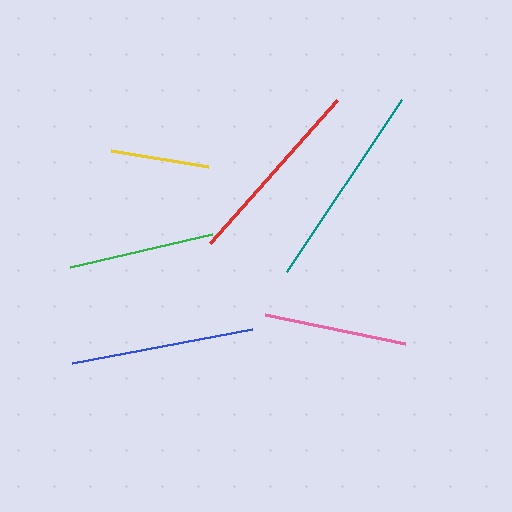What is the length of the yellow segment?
The yellow segment is approximately 98 pixels long.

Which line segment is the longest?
The teal line is the longest at approximately 207 pixels.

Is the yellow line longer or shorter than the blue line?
The blue line is longer than the yellow line.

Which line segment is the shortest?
The yellow line is the shortest at approximately 98 pixels.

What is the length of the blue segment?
The blue segment is approximately 183 pixels long.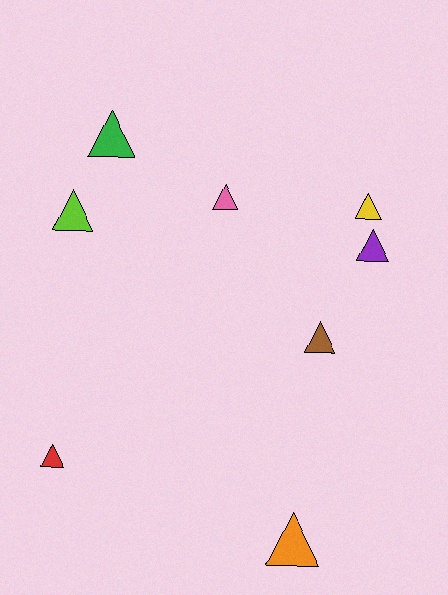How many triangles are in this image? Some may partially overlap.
There are 8 triangles.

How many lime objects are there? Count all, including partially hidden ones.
There is 1 lime object.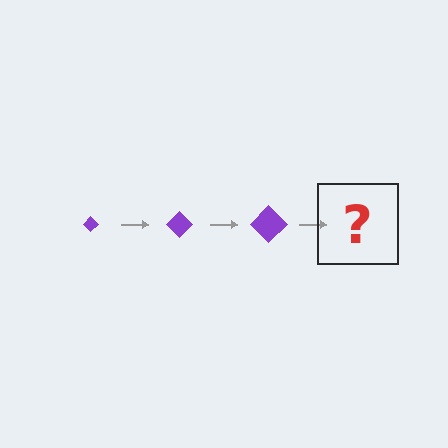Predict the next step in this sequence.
The next step is a purple diamond, larger than the previous one.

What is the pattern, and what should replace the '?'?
The pattern is that the diamond gets progressively larger each step. The '?' should be a purple diamond, larger than the previous one.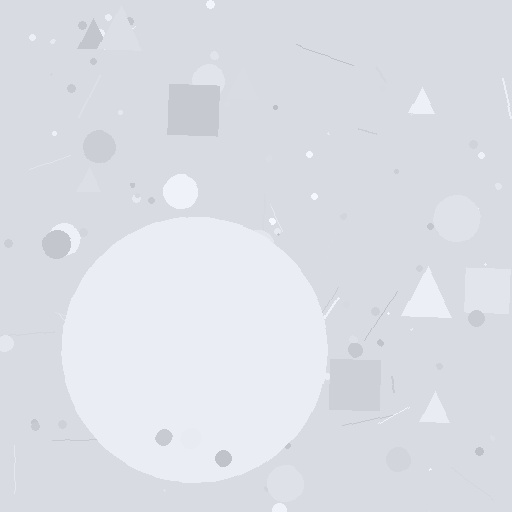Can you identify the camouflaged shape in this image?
The camouflaged shape is a circle.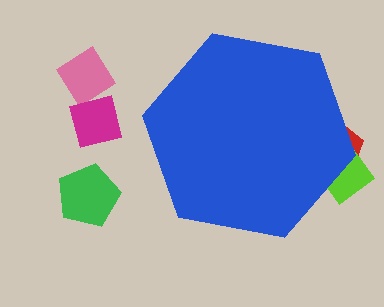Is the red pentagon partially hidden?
Yes, the red pentagon is partially hidden behind the blue hexagon.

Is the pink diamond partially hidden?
No, the pink diamond is fully visible.